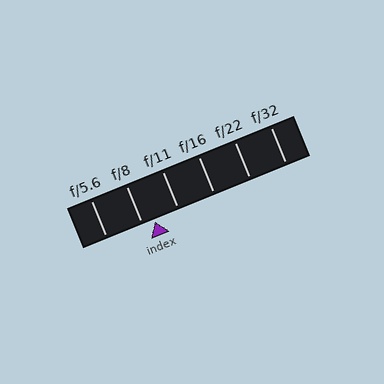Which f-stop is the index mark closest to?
The index mark is closest to f/8.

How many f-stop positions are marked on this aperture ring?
There are 6 f-stop positions marked.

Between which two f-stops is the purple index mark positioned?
The index mark is between f/8 and f/11.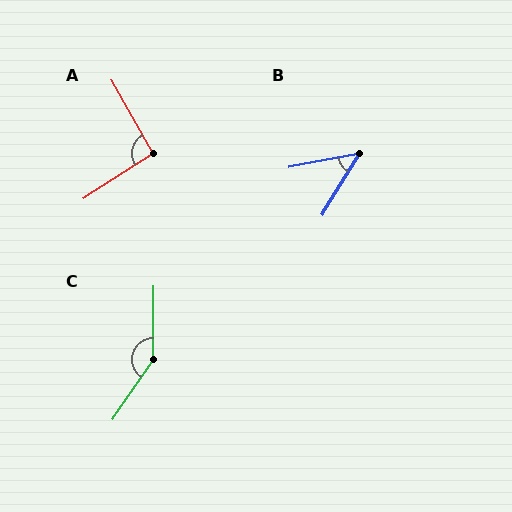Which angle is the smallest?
B, at approximately 47 degrees.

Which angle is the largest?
C, at approximately 146 degrees.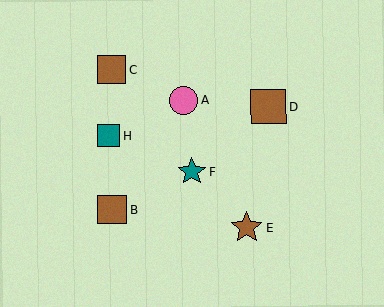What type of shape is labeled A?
Shape A is a pink circle.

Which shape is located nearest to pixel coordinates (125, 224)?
The brown square (labeled B) at (112, 210) is nearest to that location.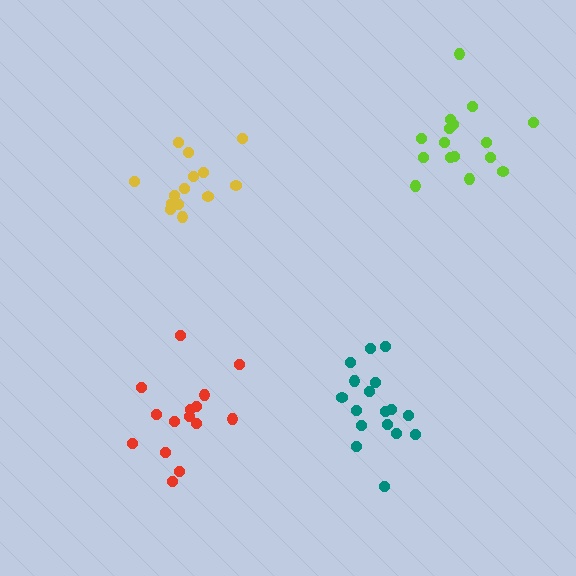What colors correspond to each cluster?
The clusters are colored: red, teal, yellow, lime.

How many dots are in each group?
Group 1: 15 dots, Group 2: 17 dots, Group 3: 14 dots, Group 4: 16 dots (62 total).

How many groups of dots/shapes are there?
There are 4 groups.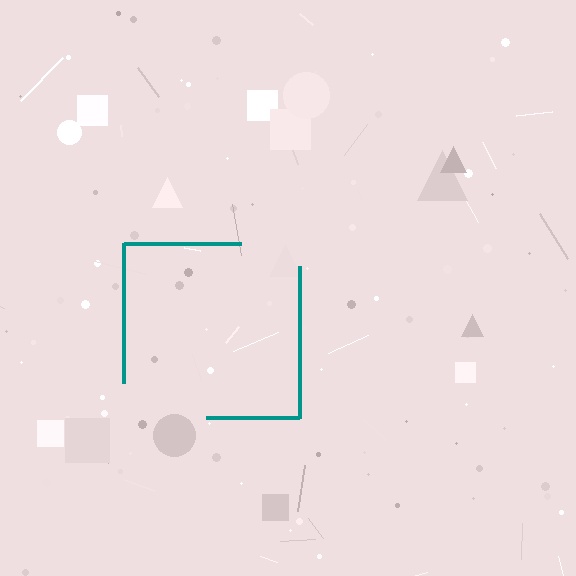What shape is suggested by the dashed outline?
The dashed outline suggests a square.